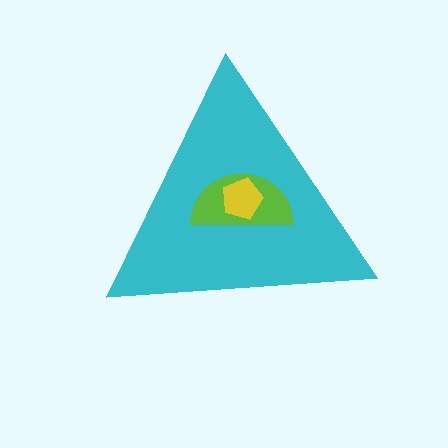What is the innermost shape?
The yellow pentagon.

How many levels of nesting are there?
3.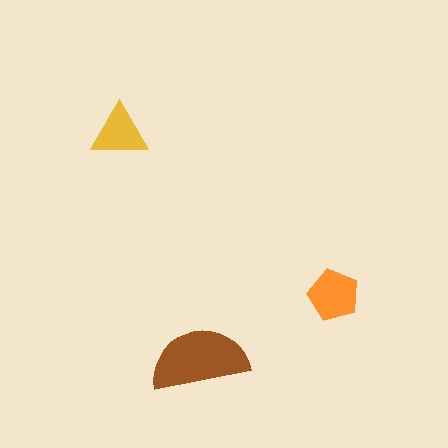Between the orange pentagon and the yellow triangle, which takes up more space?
The orange pentagon.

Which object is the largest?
The brown semicircle.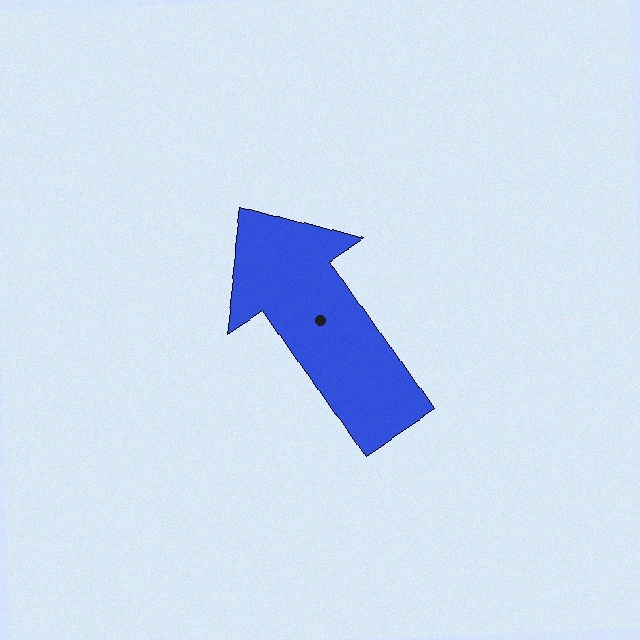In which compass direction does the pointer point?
Northwest.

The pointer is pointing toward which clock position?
Roughly 11 o'clock.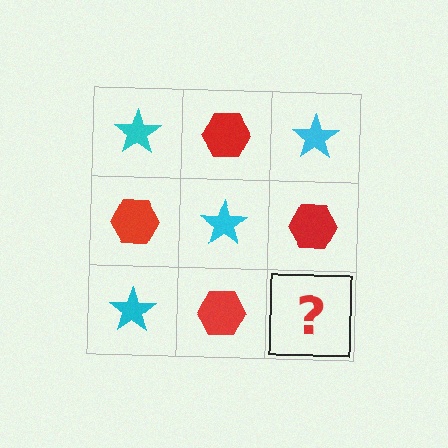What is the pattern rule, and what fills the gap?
The rule is that it alternates cyan star and red hexagon in a checkerboard pattern. The gap should be filled with a cyan star.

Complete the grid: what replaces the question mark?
The question mark should be replaced with a cyan star.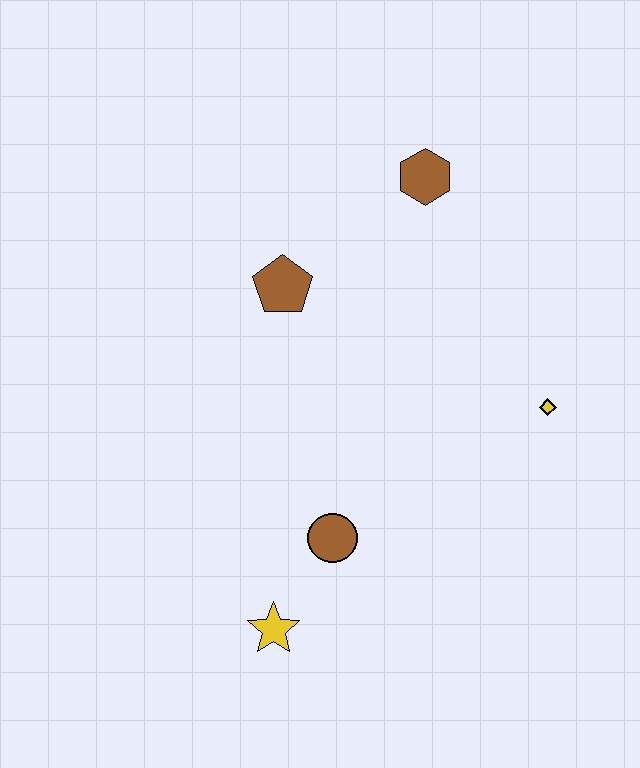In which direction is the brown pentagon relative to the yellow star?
The brown pentagon is above the yellow star.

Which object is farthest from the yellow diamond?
The yellow star is farthest from the yellow diamond.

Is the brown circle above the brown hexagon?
No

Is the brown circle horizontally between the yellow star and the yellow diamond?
Yes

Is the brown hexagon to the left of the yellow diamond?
Yes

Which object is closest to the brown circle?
The yellow star is closest to the brown circle.